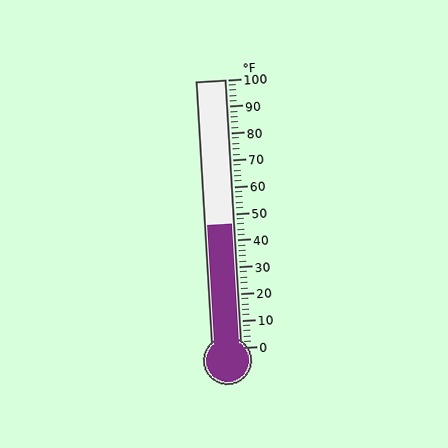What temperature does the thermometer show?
The thermometer shows approximately 46°F.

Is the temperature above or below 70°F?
The temperature is below 70°F.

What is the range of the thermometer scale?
The thermometer scale ranges from 0°F to 100°F.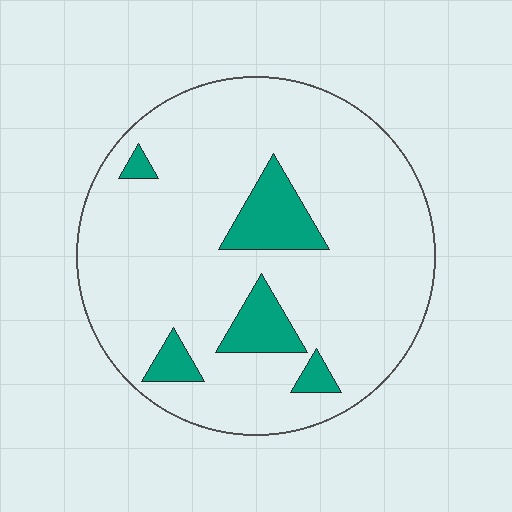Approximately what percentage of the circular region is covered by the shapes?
Approximately 15%.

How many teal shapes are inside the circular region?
5.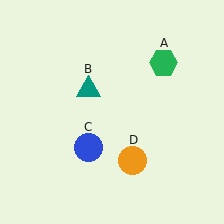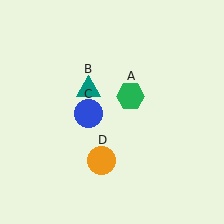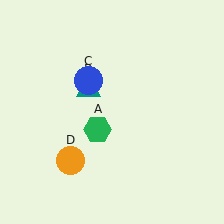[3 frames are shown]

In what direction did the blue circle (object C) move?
The blue circle (object C) moved up.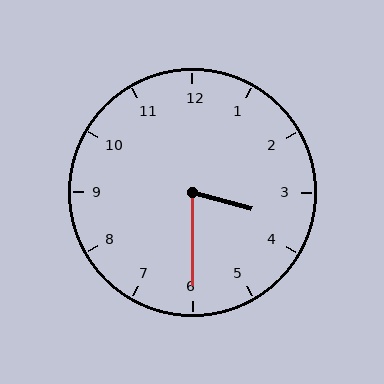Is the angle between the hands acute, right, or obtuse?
It is acute.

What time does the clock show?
3:30.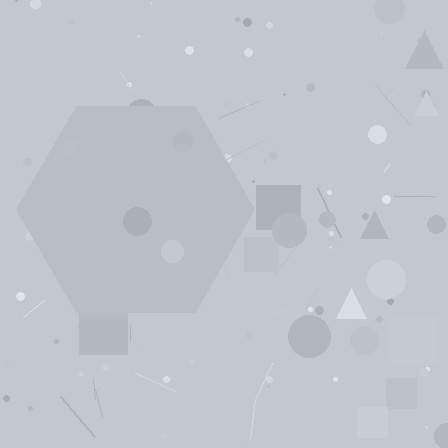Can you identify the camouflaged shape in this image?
The camouflaged shape is a hexagon.